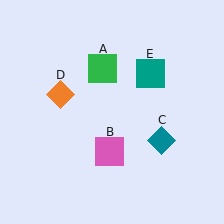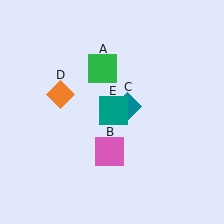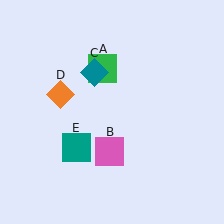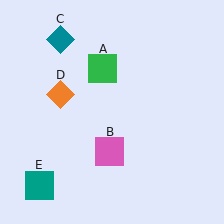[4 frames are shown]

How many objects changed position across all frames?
2 objects changed position: teal diamond (object C), teal square (object E).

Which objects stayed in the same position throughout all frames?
Green square (object A) and pink square (object B) and orange diamond (object D) remained stationary.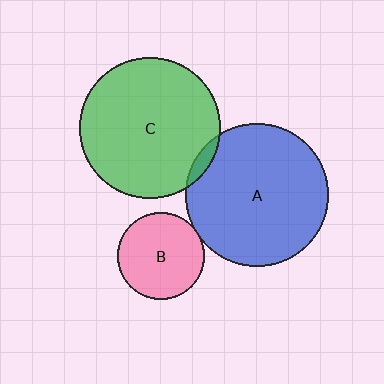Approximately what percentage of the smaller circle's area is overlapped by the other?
Approximately 5%.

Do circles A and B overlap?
Yes.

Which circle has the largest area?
Circle A (blue).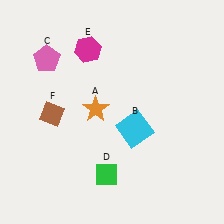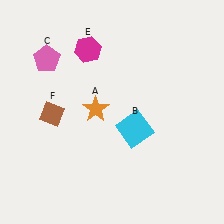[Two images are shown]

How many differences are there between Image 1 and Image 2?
There is 1 difference between the two images.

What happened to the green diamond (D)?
The green diamond (D) was removed in Image 2. It was in the bottom-left area of Image 1.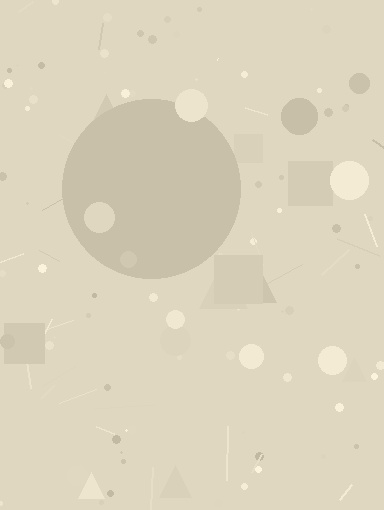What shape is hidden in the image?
A circle is hidden in the image.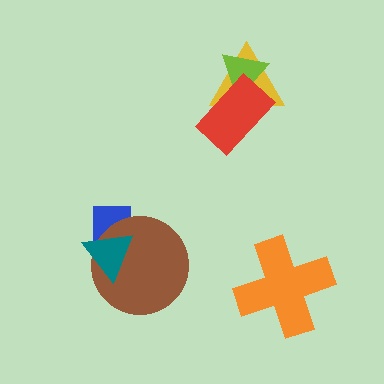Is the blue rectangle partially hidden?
Yes, it is partially covered by another shape.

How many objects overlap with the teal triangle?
2 objects overlap with the teal triangle.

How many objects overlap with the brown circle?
2 objects overlap with the brown circle.